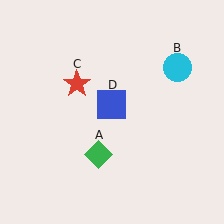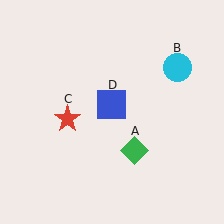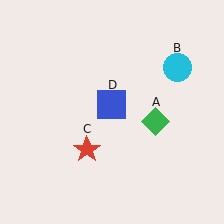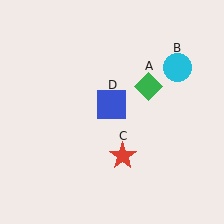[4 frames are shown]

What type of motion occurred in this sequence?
The green diamond (object A), red star (object C) rotated counterclockwise around the center of the scene.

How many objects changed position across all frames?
2 objects changed position: green diamond (object A), red star (object C).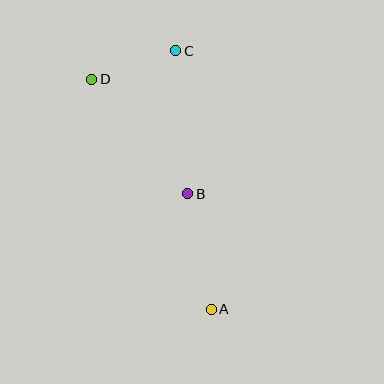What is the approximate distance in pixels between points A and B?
The distance between A and B is approximately 118 pixels.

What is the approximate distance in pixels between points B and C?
The distance between B and C is approximately 143 pixels.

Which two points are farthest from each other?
Points A and C are farthest from each other.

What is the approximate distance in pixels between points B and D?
The distance between B and D is approximately 149 pixels.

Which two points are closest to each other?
Points C and D are closest to each other.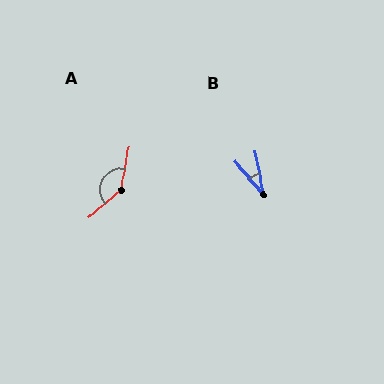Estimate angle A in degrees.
Approximately 139 degrees.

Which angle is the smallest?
B, at approximately 31 degrees.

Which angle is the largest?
A, at approximately 139 degrees.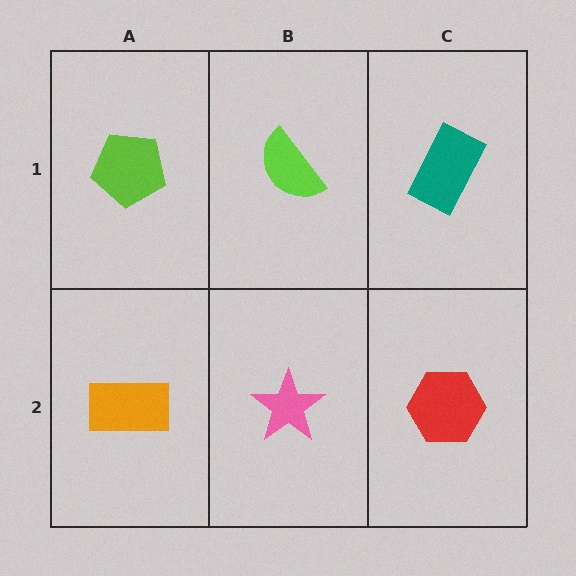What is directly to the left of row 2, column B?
An orange rectangle.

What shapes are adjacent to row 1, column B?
A pink star (row 2, column B), a lime pentagon (row 1, column A), a teal rectangle (row 1, column C).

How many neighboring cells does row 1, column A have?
2.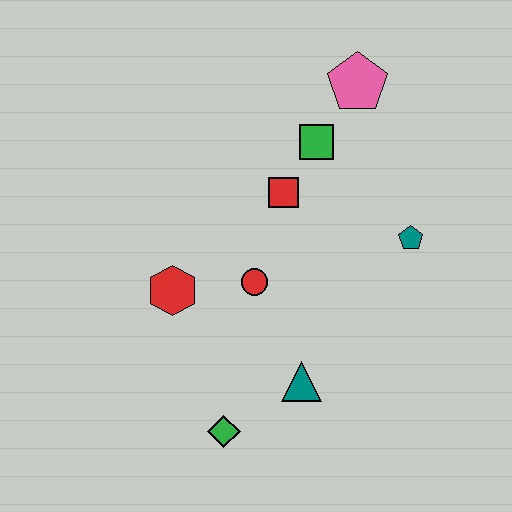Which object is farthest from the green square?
The green diamond is farthest from the green square.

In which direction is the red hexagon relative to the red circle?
The red hexagon is to the left of the red circle.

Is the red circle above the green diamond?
Yes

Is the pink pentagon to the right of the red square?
Yes